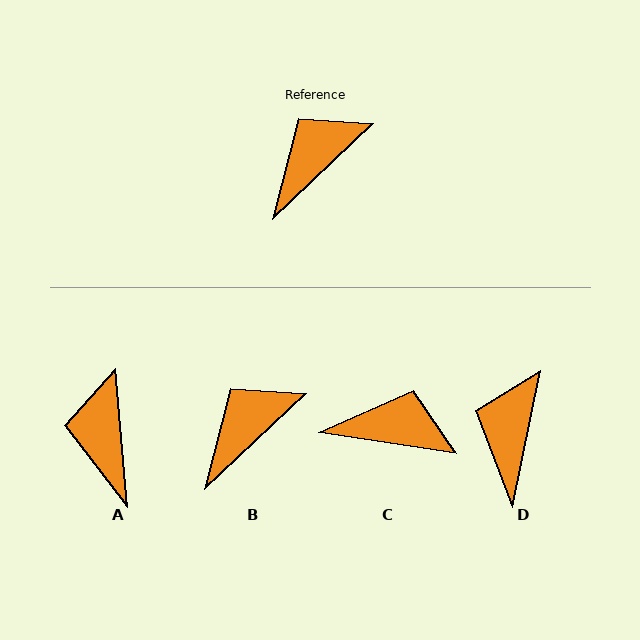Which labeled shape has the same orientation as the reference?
B.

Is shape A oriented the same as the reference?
No, it is off by about 52 degrees.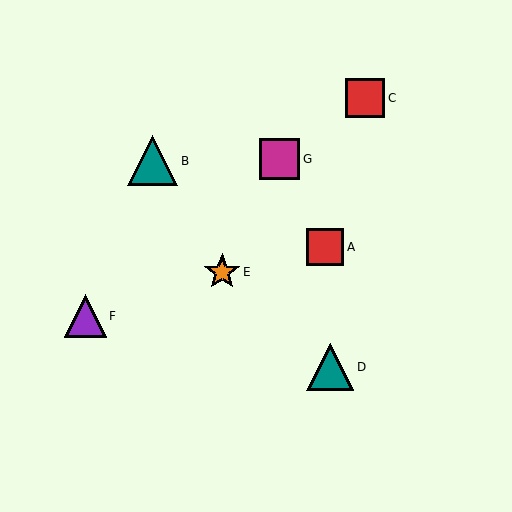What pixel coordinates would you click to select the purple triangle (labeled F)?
Click at (85, 316) to select the purple triangle F.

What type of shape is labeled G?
Shape G is a magenta square.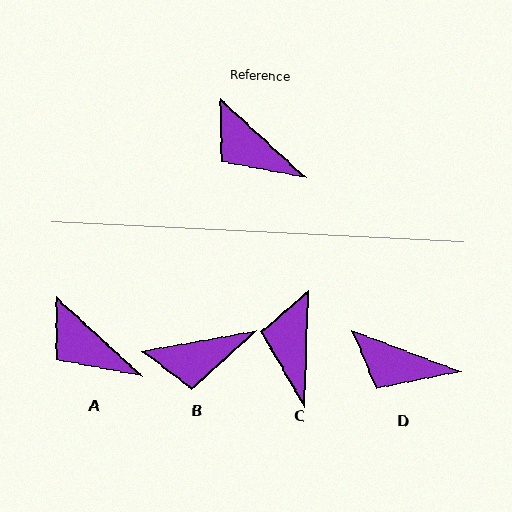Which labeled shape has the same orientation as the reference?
A.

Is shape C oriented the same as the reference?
No, it is off by about 49 degrees.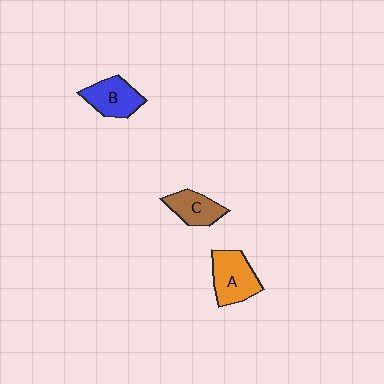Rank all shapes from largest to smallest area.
From largest to smallest: A (orange), B (blue), C (brown).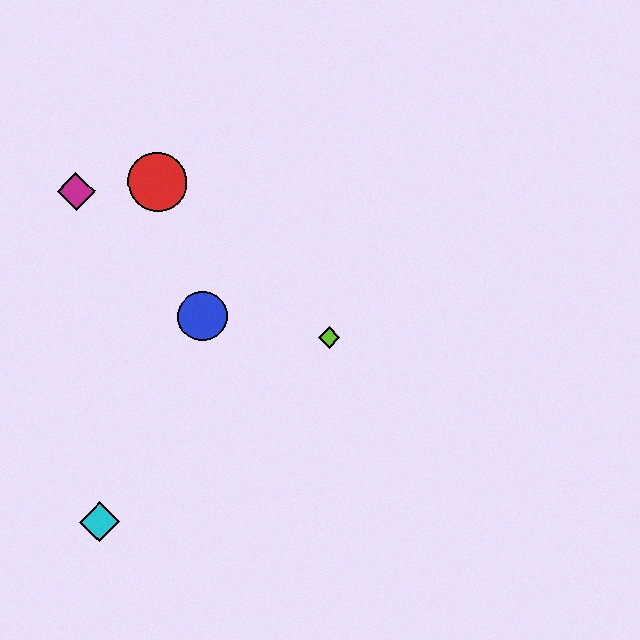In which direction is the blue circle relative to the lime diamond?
The blue circle is to the left of the lime diamond.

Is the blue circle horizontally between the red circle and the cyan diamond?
No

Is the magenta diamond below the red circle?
Yes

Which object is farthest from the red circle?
The cyan diamond is farthest from the red circle.